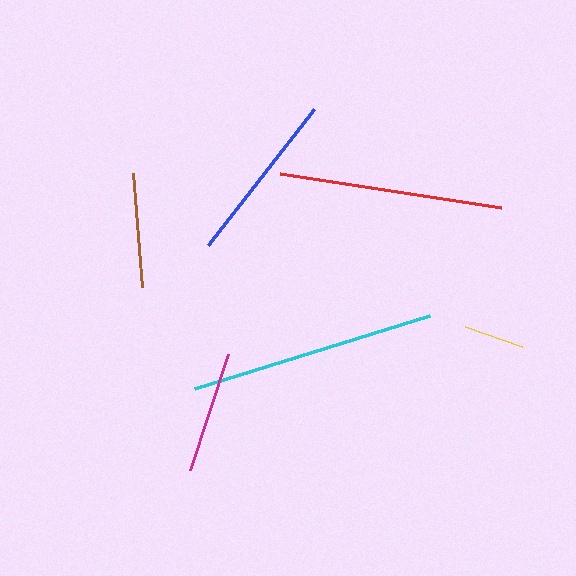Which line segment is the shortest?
The yellow line is the shortest at approximately 61 pixels.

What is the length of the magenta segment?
The magenta segment is approximately 121 pixels long.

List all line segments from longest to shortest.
From longest to shortest: cyan, red, blue, magenta, brown, yellow.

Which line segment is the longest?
The cyan line is the longest at approximately 246 pixels.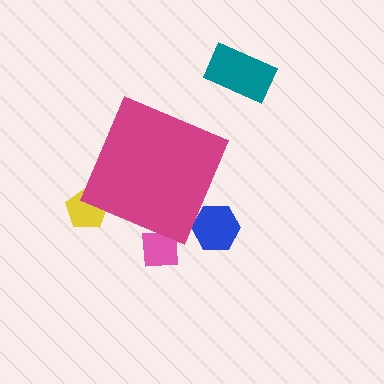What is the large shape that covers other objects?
A magenta diamond.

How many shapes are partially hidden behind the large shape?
3 shapes are partially hidden.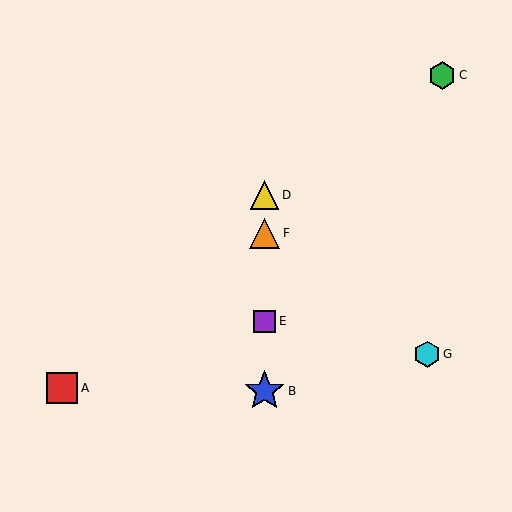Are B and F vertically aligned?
Yes, both are at x≈265.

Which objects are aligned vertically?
Objects B, D, E, F are aligned vertically.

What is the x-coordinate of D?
Object D is at x≈265.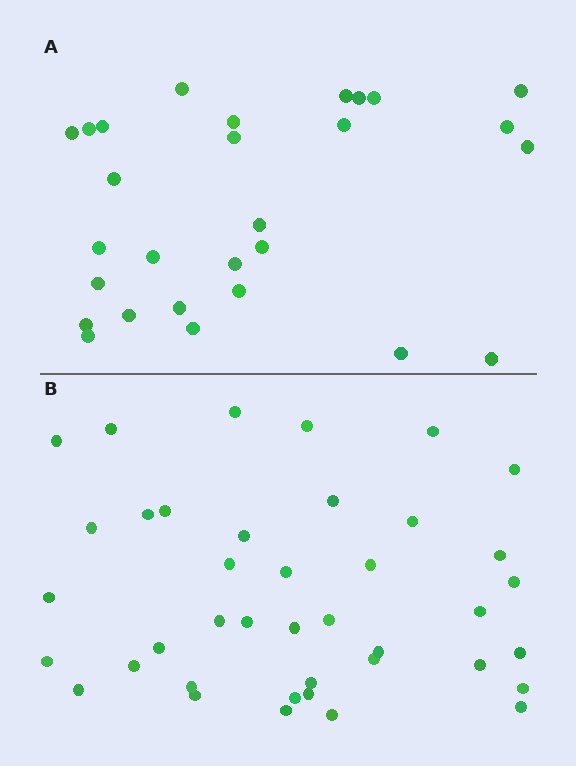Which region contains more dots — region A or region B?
Region B (the bottom region) has more dots.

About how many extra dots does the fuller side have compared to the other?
Region B has roughly 12 or so more dots than region A.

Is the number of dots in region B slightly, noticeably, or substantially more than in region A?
Region B has noticeably more, but not dramatically so. The ratio is roughly 1.4 to 1.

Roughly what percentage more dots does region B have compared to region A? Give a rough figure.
About 45% more.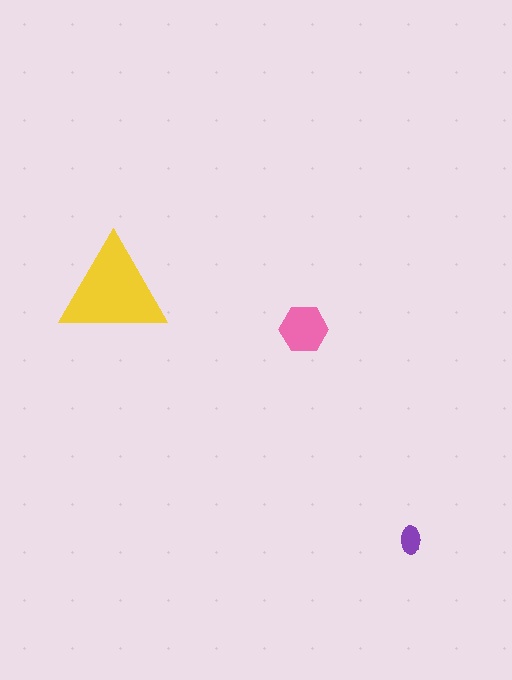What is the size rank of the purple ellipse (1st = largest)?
3rd.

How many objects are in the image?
There are 3 objects in the image.